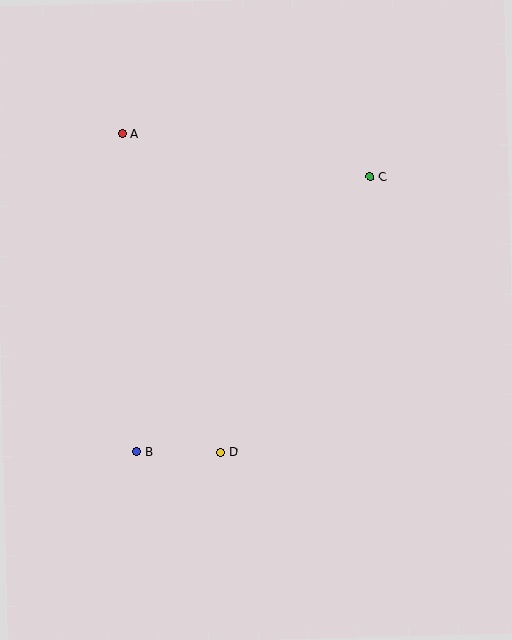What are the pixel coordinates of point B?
Point B is at (137, 452).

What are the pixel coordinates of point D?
Point D is at (221, 452).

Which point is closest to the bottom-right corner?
Point D is closest to the bottom-right corner.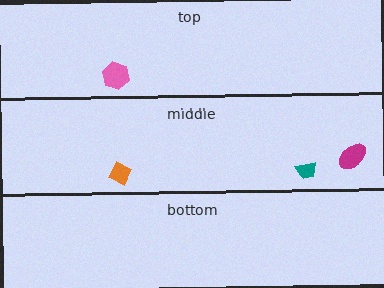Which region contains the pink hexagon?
The top region.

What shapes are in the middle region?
The magenta ellipse, the teal trapezoid, the orange diamond.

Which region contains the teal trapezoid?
The middle region.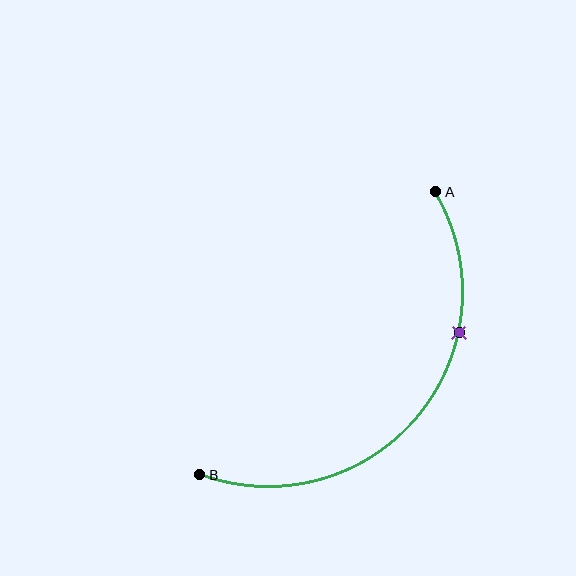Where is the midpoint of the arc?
The arc midpoint is the point on the curve farthest from the straight line joining A and B. It sits below and to the right of that line.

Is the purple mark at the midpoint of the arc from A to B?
No. The purple mark lies on the arc but is closer to endpoint A. The arc midpoint would be at the point on the curve equidistant along the arc from both A and B.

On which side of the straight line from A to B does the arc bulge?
The arc bulges below and to the right of the straight line connecting A and B.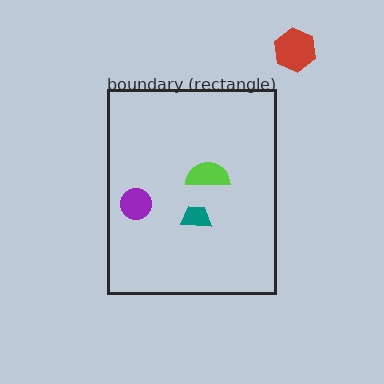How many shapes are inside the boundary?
3 inside, 1 outside.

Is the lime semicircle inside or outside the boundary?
Inside.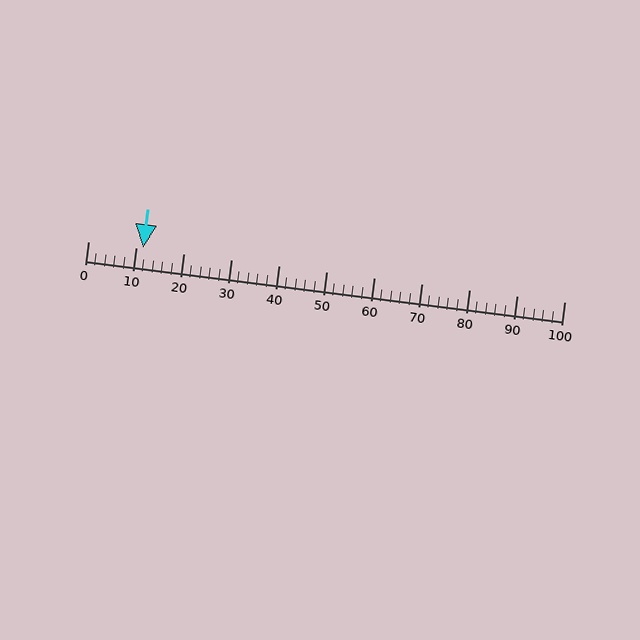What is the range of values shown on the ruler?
The ruler shows values from 0 to 100.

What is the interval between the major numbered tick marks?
The major tick marks are spaced 10 units apart.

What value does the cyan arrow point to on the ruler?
The cyan arrow points to approximately 12.